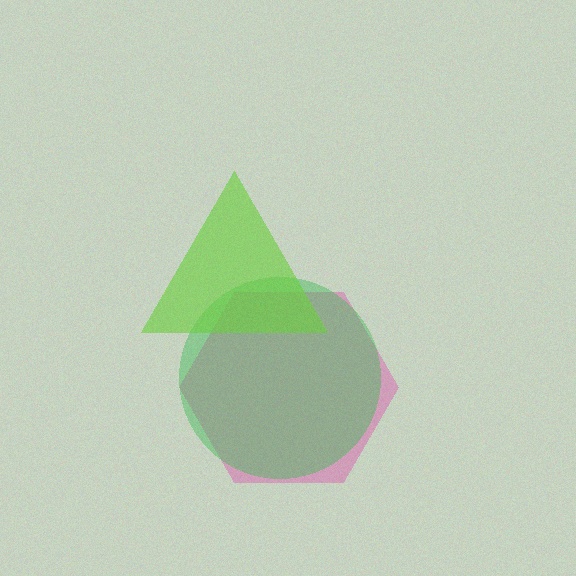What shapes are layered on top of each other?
The layered shapes are: a pink hexagon, a green circle, a lime triangle.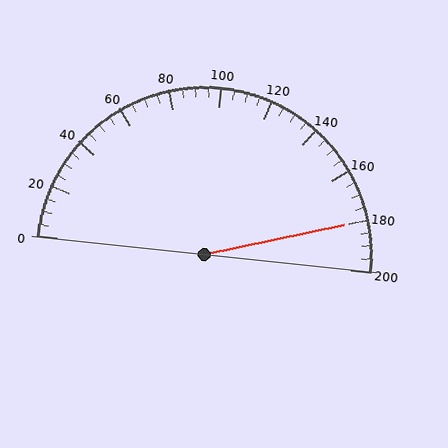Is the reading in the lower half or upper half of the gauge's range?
The reading is in the upper half of the range (0 to 200).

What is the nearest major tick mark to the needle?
The nearest major tick mark is 180.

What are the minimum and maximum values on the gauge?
The gauge ranges from 0 to 200.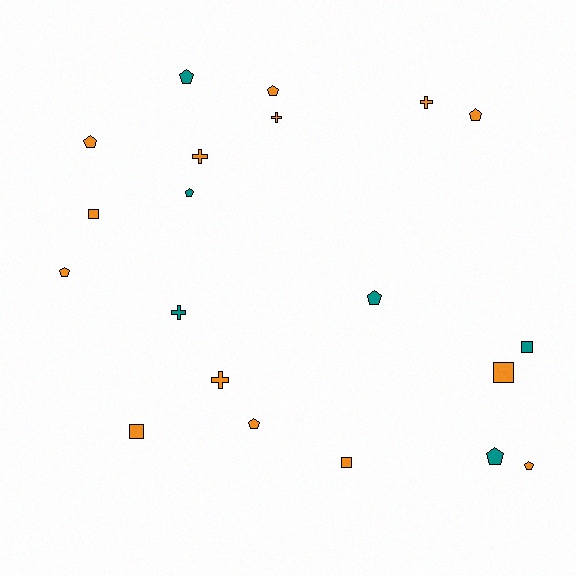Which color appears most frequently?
Orange, with 14 objects.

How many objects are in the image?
There are 20 objects.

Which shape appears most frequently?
Pentagon, with 10 objects.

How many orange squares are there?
There are 4 orange squares.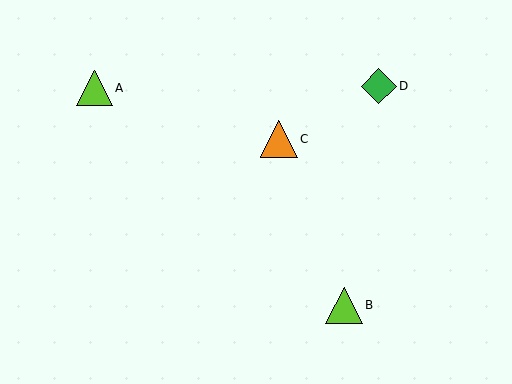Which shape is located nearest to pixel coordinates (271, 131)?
The orange triangle (labeled C) at (279, 139) is nearest to that location.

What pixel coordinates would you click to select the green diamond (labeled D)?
Click at (379, 86) to select the green diamond D.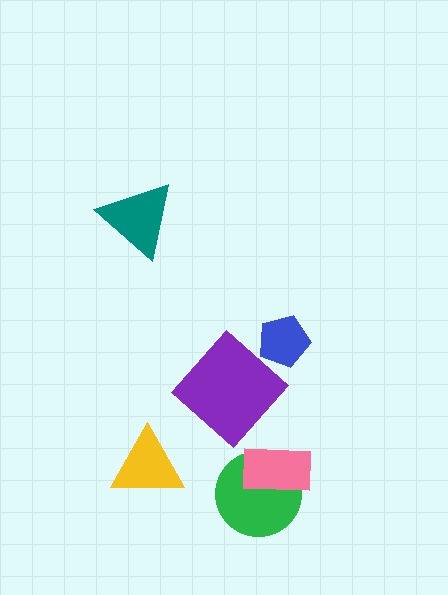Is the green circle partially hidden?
Yes, it is partially covered by another shape.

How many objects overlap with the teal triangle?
0 objects overlap with the teal triangle.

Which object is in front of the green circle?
The pink rectangle is in front of the green circle.